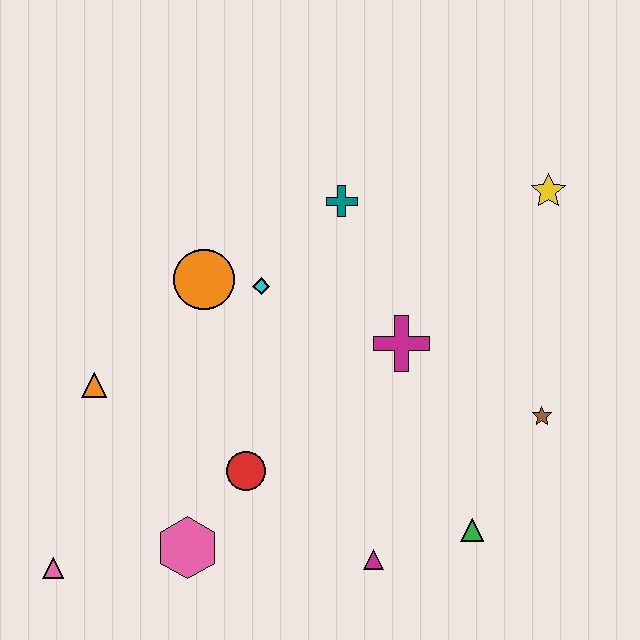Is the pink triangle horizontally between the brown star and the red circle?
No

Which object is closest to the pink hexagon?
The red circle is closest to the pink hexagon.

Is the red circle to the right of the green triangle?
No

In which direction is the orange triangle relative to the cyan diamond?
The orange triangle is to the left of the cyan diamond.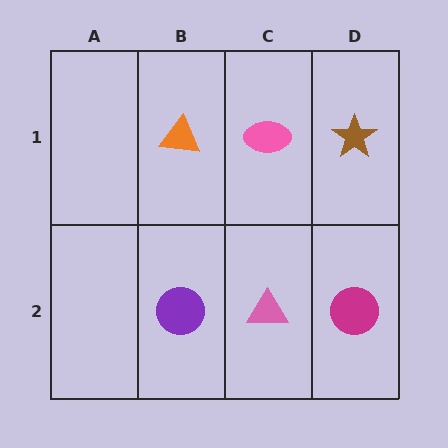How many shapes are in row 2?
3 shapes.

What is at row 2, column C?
A pink triangle.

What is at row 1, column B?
An orange triangle.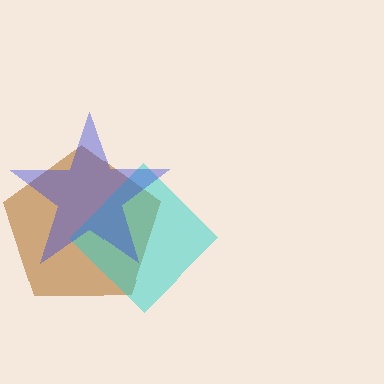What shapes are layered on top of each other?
The layered shapes are: a brown pentagon, a cyan diamond, a blue star.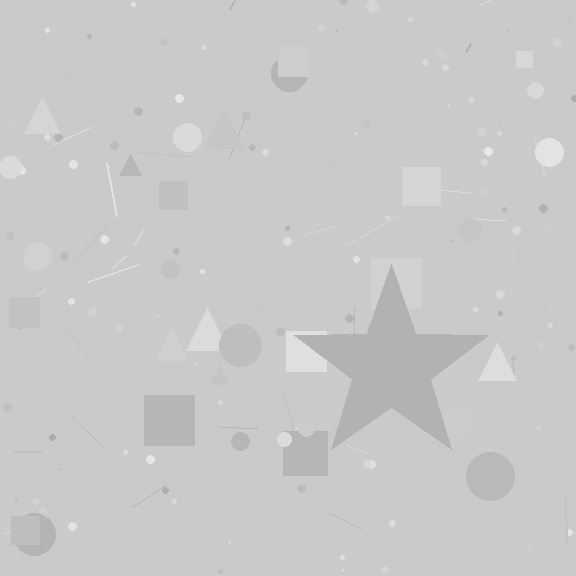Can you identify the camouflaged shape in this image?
The camouflaged shape is a star.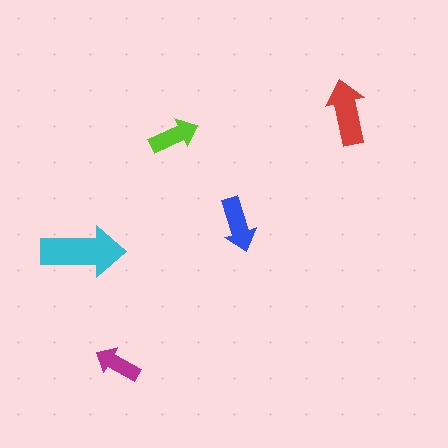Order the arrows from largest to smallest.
the cyan one, the red one, the blue one, the lime one, the magenta one.